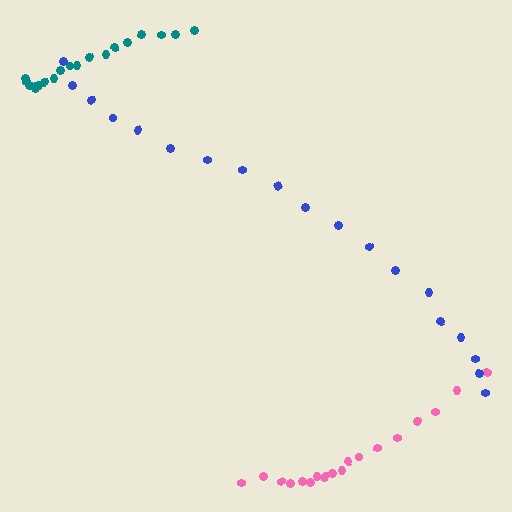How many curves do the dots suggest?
There are 3 distinct paths.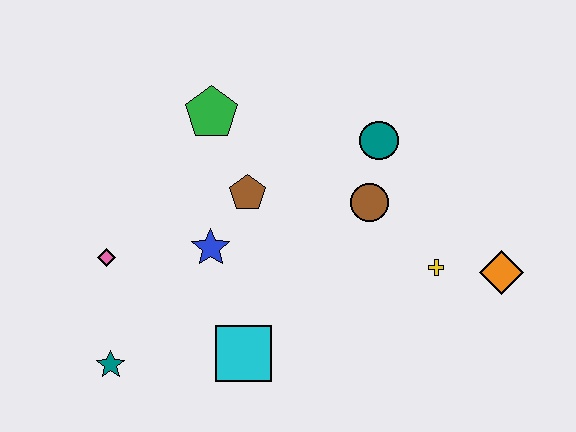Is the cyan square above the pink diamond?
No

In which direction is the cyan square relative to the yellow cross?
The cyan square is to the left of the yellow cross.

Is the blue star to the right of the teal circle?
No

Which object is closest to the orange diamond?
The yellow cross is closest to the orange diamond.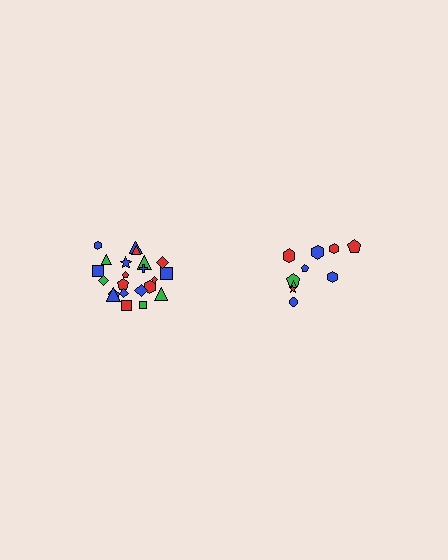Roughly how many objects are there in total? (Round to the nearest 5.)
Roughly 30 objects in total.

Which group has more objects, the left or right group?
The left group.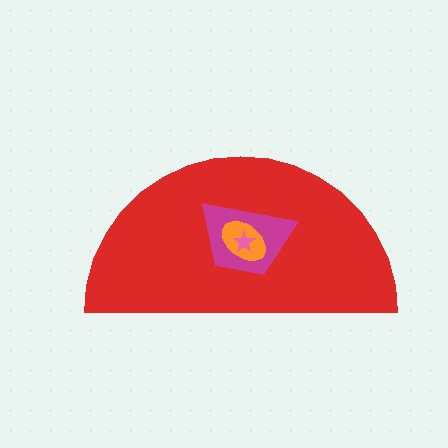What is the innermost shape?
The pink star.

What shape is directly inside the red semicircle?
The magenta trapezoid.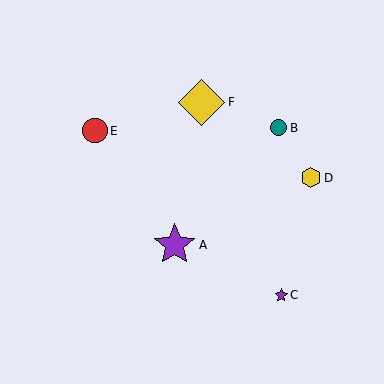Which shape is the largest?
The yellow diamond (labeled F) is the largest.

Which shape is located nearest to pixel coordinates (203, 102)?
The yellow diamond (labeled F) at (202, 102) is nearest to that location.